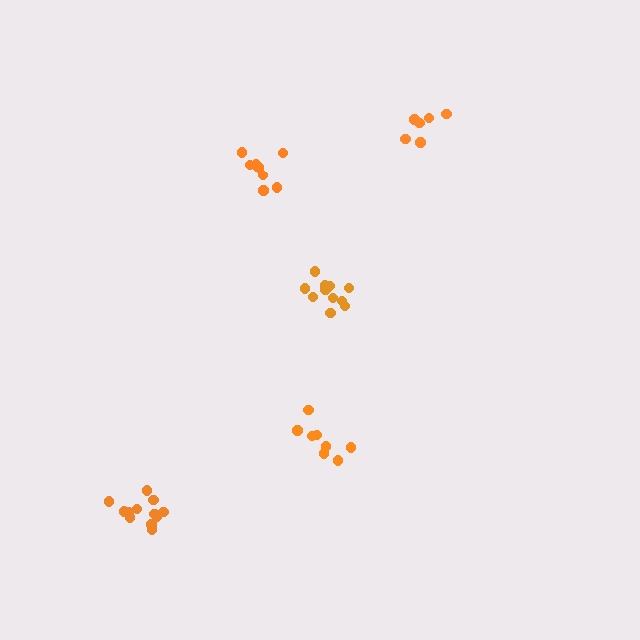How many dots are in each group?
Group 1: 11 dots, Group 2: 8 dots, Group 3: 12 dots, Group 4: 6 dots, Group 5: 8 dots (45 total).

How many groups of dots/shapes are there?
There are 5 groups.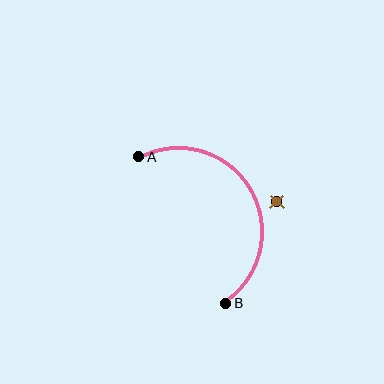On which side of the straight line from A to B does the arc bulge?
The arc bulges to the right of the straight line connecting A and B.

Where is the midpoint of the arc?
The arc midpoint is the point on the curve farthest from the straight line joining A and B. It sits to the right of that line.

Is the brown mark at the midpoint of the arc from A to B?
No — the brown mark does not lie on the arc at all. It sits slightly outside the curve.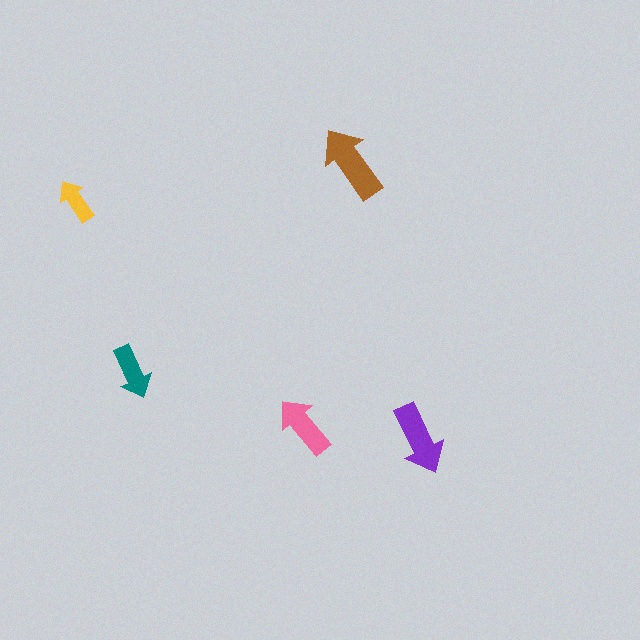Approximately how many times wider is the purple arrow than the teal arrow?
About 1.5 times wider.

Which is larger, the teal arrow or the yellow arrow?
The teal one.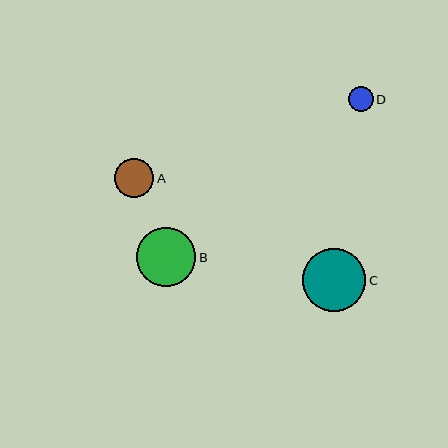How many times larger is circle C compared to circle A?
Circle C is approximately 1.6 times the size of circle A.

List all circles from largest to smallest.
From largest to smallest: C, B, A, D.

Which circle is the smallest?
Circle D is the smallest with a size of approximately 25 pixels.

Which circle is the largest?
Circle C is the largest with a size of approximately 64 pixels.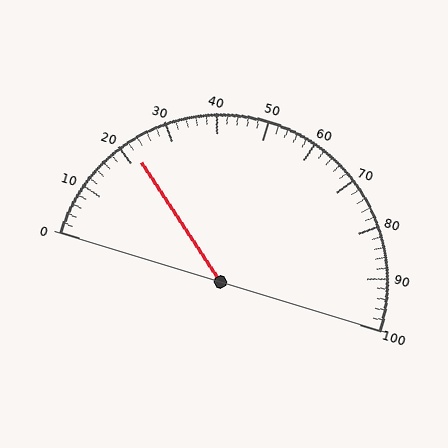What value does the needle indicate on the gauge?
The needle indicates approximately 22.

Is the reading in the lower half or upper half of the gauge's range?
The reading is in the lower half of the range (0 to 100).